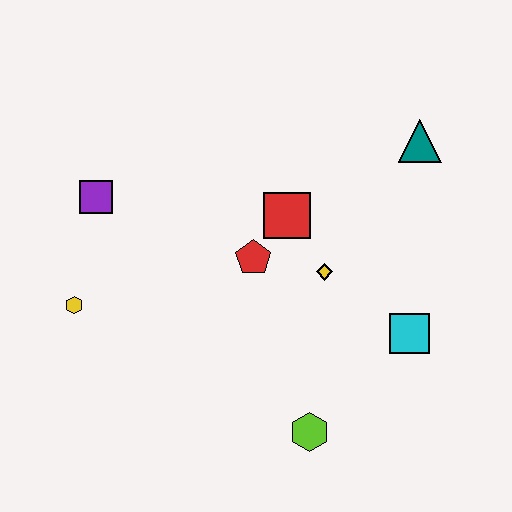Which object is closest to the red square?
The red pentagon is closest to the red square.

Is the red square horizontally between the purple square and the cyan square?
Yes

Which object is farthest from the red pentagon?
The teal triangle is farthest from the red pentagon.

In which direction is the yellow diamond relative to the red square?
The yellow diamond is below the red square.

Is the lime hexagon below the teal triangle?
Yes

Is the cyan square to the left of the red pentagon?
No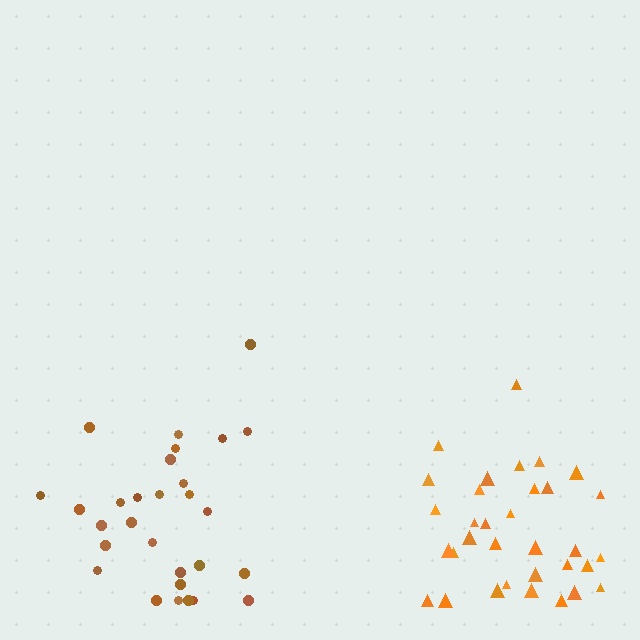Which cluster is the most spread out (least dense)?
Brown.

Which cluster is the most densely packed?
Orange.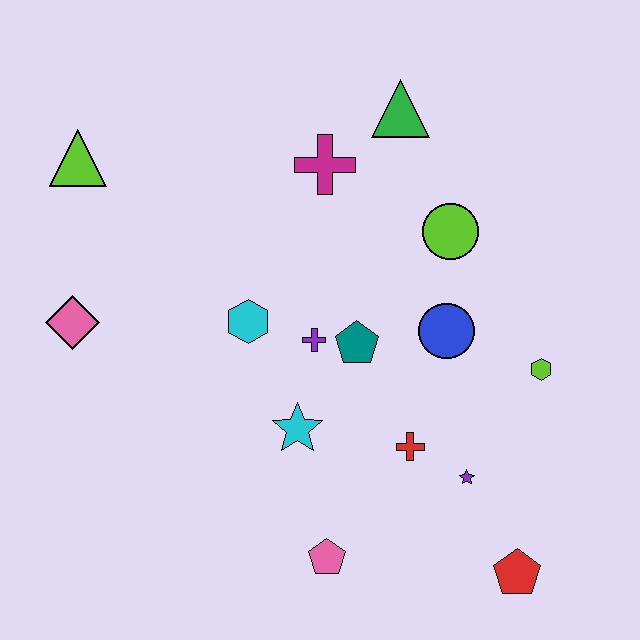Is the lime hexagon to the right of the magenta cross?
Yes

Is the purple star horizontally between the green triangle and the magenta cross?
No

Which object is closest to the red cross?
The purple star is closest to the red cross.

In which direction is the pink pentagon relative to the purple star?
The pink pentagon is to the left of the purple star.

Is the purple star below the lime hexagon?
Yes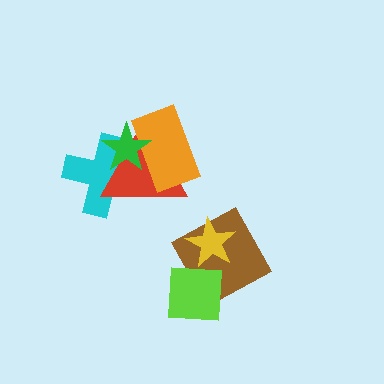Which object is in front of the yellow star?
The lime square is in front of the yellow star.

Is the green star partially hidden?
No, no other shape covers it.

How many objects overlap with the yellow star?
2 objects overlap with the yellow star.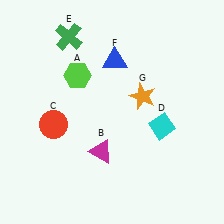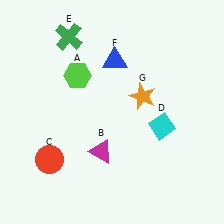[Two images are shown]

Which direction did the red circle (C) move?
The red circle (C) moved down.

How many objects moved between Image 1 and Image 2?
1 object moved between the two images.